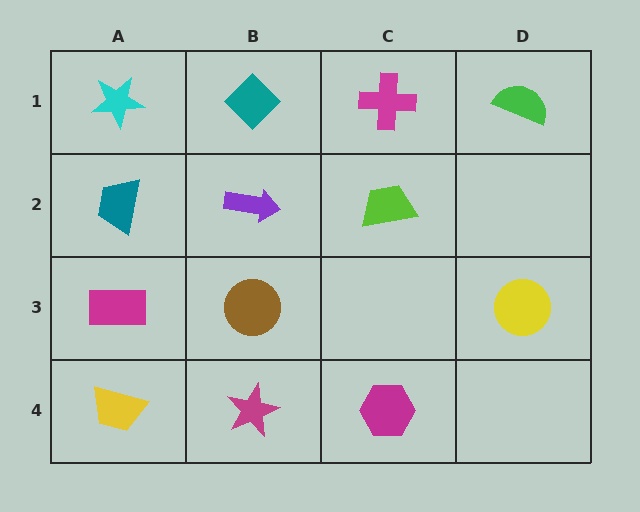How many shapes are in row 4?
3 shapes.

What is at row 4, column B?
A magenta star.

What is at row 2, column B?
A purple arrow.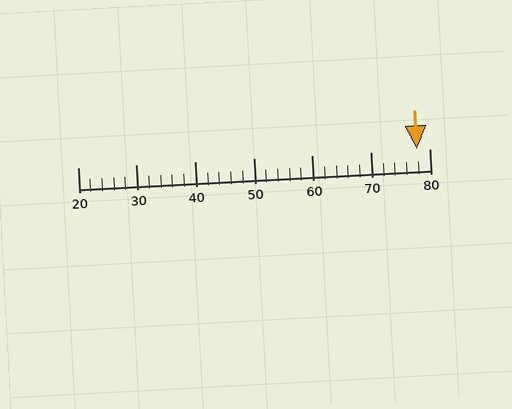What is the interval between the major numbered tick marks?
The major tick marks are spaced 10 units apart.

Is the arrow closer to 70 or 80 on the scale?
The arrow is closer to 80.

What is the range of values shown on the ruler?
The ruler shows values from 20 to 80.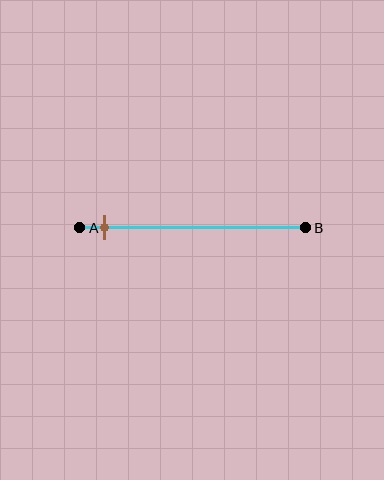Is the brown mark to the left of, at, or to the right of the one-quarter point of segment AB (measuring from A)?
The brown mark is to the left of the one-quarter point of segment AB.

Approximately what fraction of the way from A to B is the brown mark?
The brown mark is approximately 10% of the way from A to B.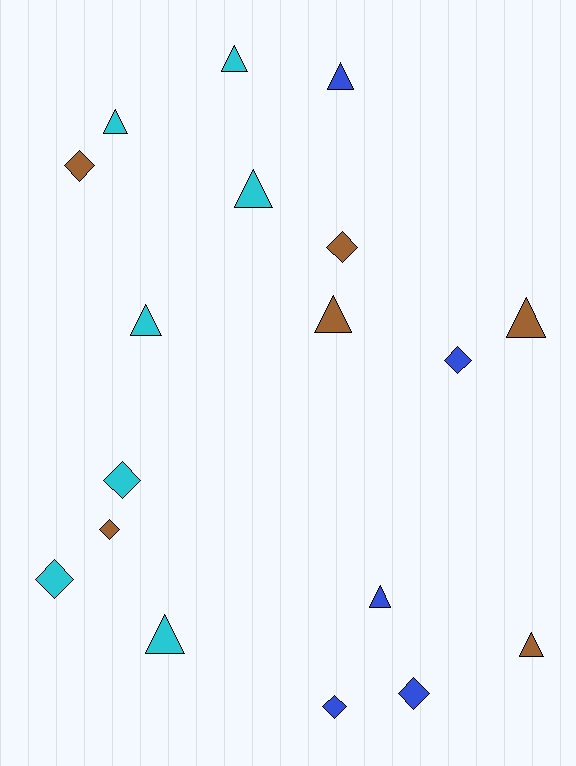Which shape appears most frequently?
Triangle, with 10 objects.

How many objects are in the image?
There are 18 objects.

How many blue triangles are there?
There are 2 blue triangles.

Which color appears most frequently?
Cyan, with 7 objects.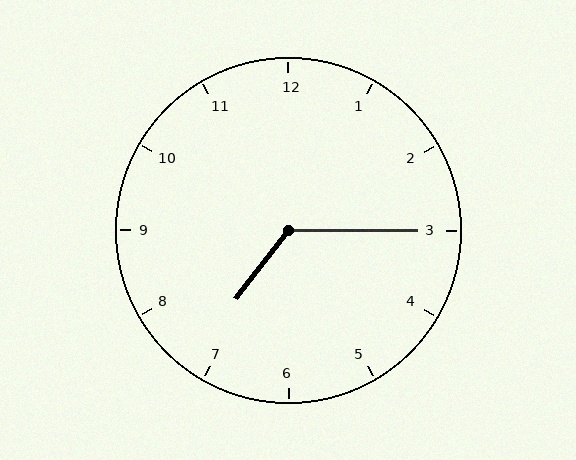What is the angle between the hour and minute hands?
Approximately 128 degrees.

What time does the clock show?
7:15.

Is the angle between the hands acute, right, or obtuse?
It is obtuse.